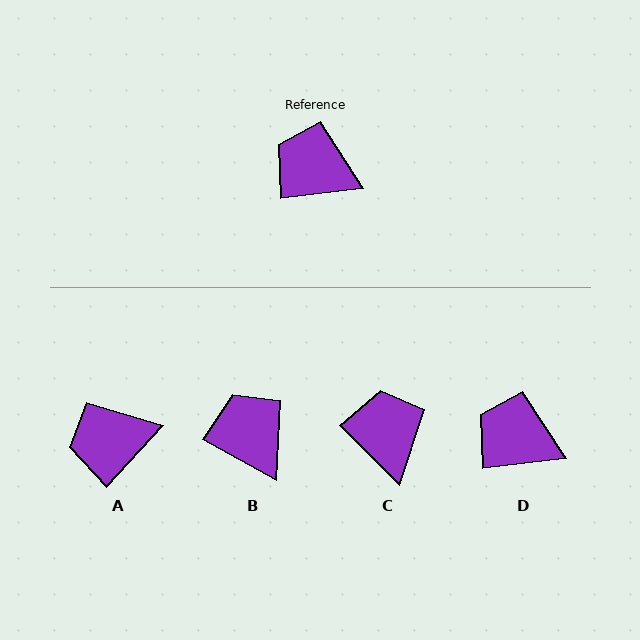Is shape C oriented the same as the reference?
No, it is off by about 52 degrees.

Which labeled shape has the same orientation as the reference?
D.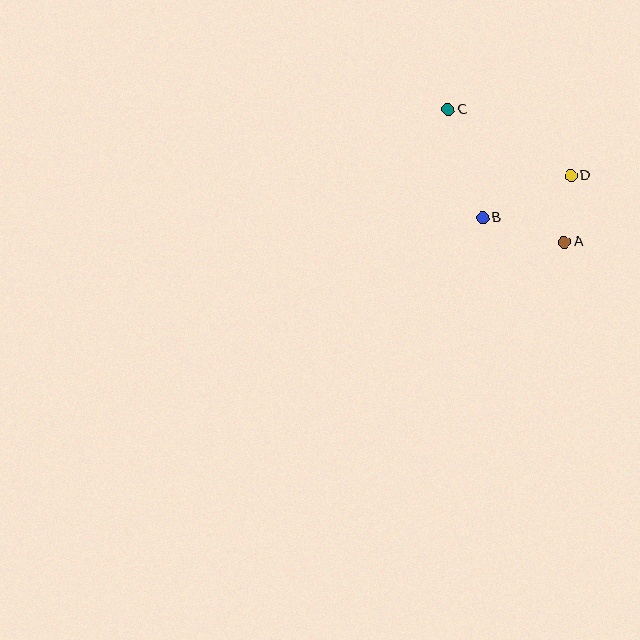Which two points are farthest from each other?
Points A and C are farthest from each other.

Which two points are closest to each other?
Points A and D are closest to each other.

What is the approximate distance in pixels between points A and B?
The distance between A and B is approximately 85 pixels.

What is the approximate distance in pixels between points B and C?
The distance between B and C is approximately 113 pixels.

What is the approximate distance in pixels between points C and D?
The distance between C and D is approximately 139 pixels.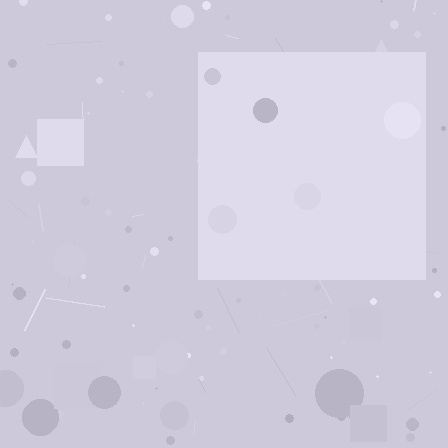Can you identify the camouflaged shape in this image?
The camouflaged shape is a square.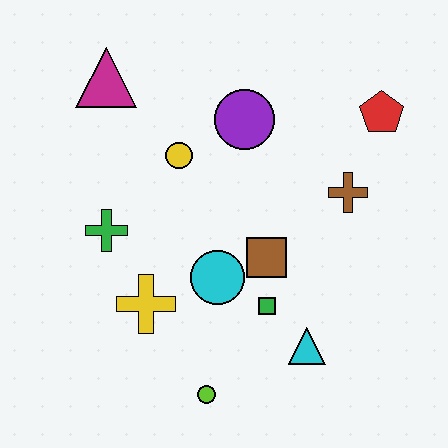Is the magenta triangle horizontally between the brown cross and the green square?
No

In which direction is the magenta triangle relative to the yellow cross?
The magenta triangle is above the yellow cross.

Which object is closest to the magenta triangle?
The yellow circle is closest to the magenta triangle.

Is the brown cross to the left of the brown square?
No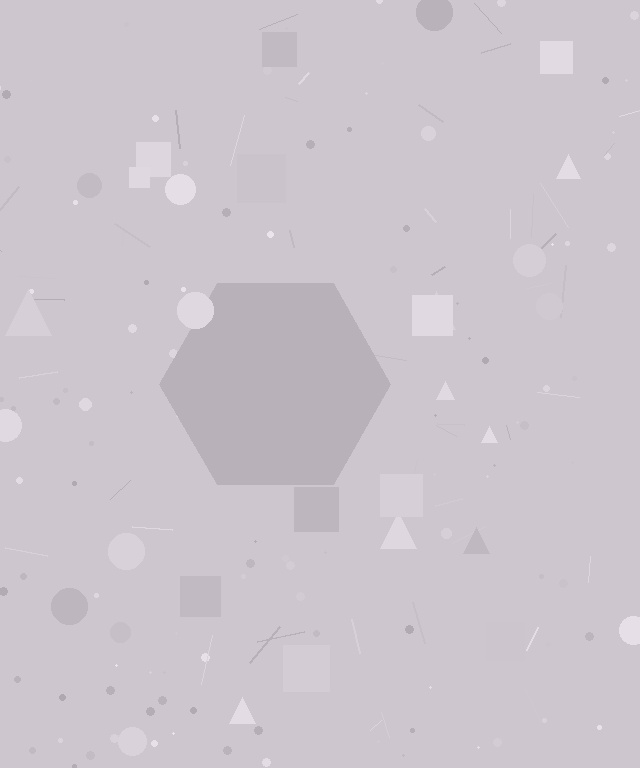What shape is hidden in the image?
A hexagon is hidden in the image.